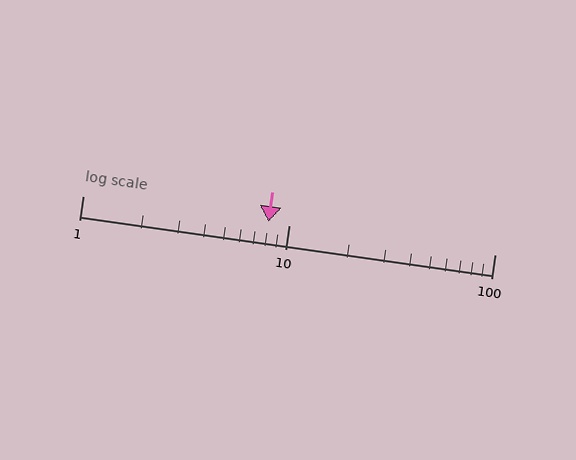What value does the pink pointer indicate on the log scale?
The pointer indicates approximately 8.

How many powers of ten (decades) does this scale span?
The scale spans 2 decades, from 1 to 100.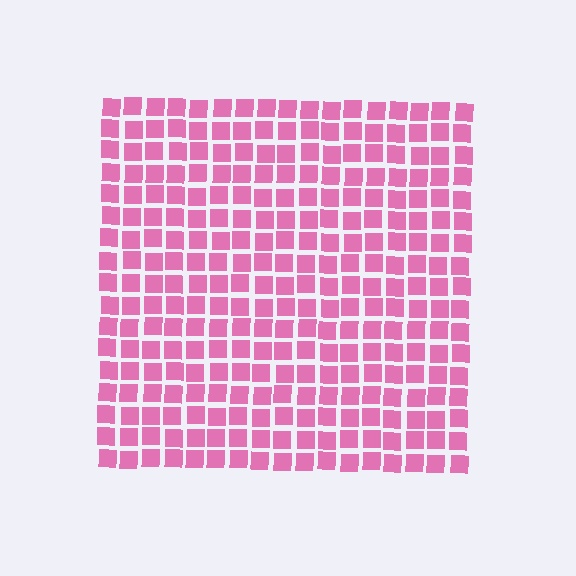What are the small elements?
The small elements are squares.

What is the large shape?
The large shape is a square.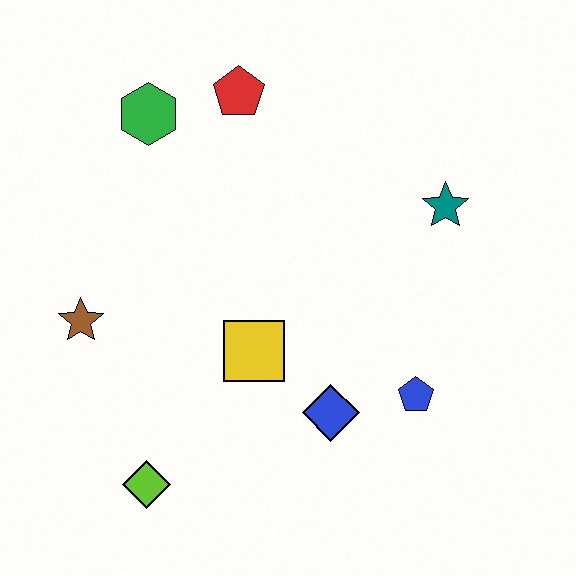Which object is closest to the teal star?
The blue pentagon is closest to the teal star.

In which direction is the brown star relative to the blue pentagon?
The brown star is to the left of the blue pentagon.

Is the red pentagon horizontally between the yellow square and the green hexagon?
Yes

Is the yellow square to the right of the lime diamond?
Yes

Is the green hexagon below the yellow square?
No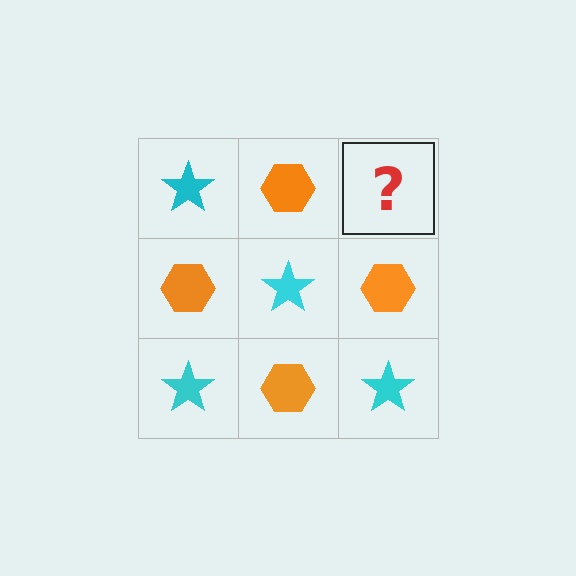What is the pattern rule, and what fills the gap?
The rule is that it alternates cyan star and orange hexagon in a checkerboard pattern. The gap should be filled with a cyan star.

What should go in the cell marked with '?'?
The missing cell should contain a cyan star.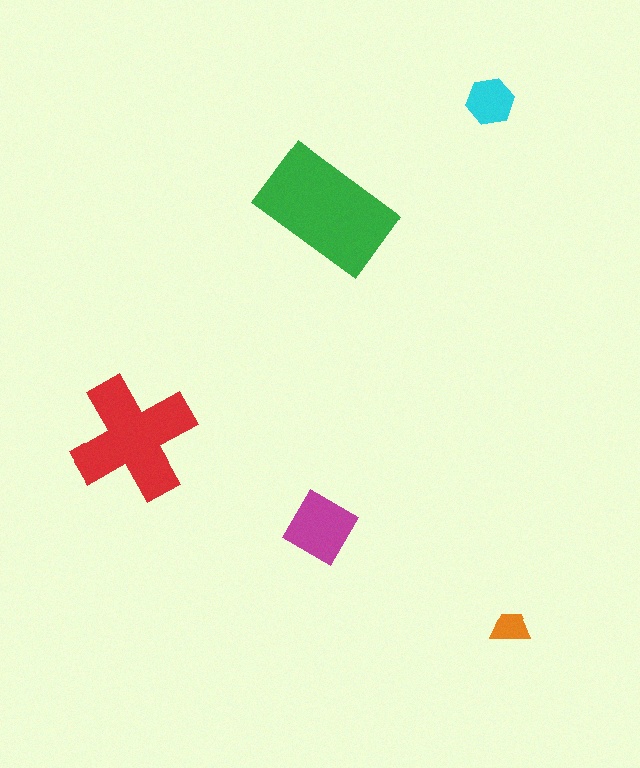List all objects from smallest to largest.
The orange trapezoid, the cyan hexagon, the magenta diamond, the red cross, the green rectangle.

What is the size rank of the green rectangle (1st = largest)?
1st.